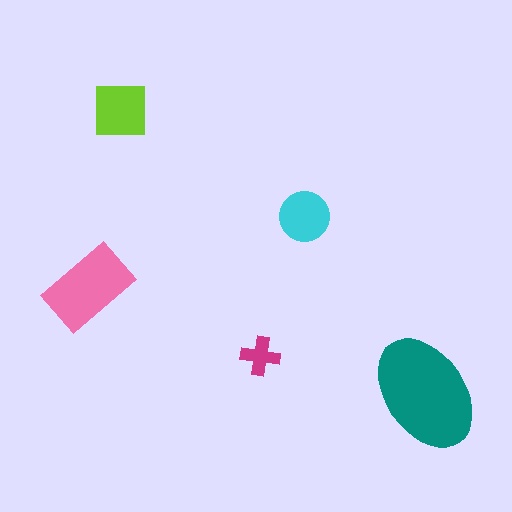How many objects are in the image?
There are 5 objects in the image.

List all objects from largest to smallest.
The teal ellipse, the pink rectangle, the lime square, the cyan circle, the magenta cross.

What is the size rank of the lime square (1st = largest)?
3rd.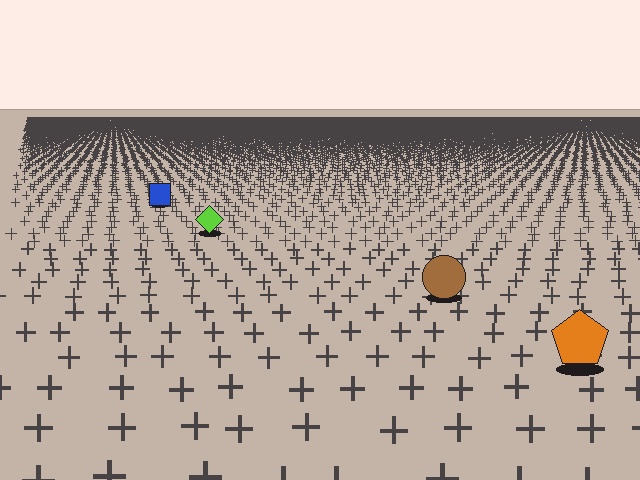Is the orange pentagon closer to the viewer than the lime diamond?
Yes. The orange pentagon is closer — you can tell from the texture gradient: the ground texture is coarser near it.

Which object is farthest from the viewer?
The blue square is farthest from the viewer. It appears smaller and the ground texture around it is denser.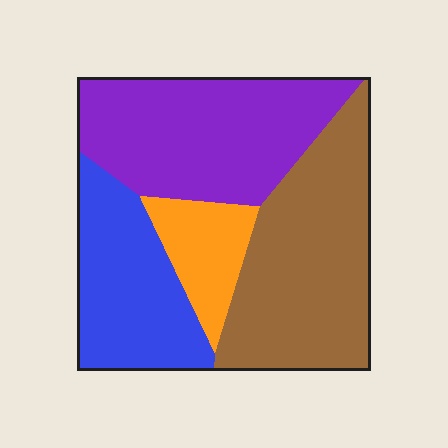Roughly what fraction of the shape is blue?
Blue covers 23% of the shape.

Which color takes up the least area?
Orange, at roughly 10%.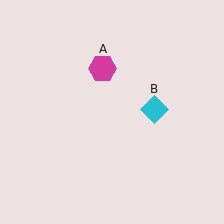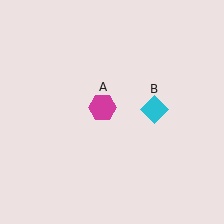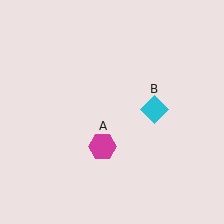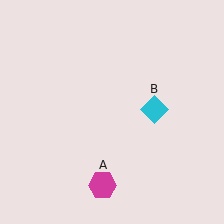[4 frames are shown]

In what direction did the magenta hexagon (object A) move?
The magenta hexagon (object A) moved down.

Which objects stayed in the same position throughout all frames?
Cyan diamond (object B) remained stationary.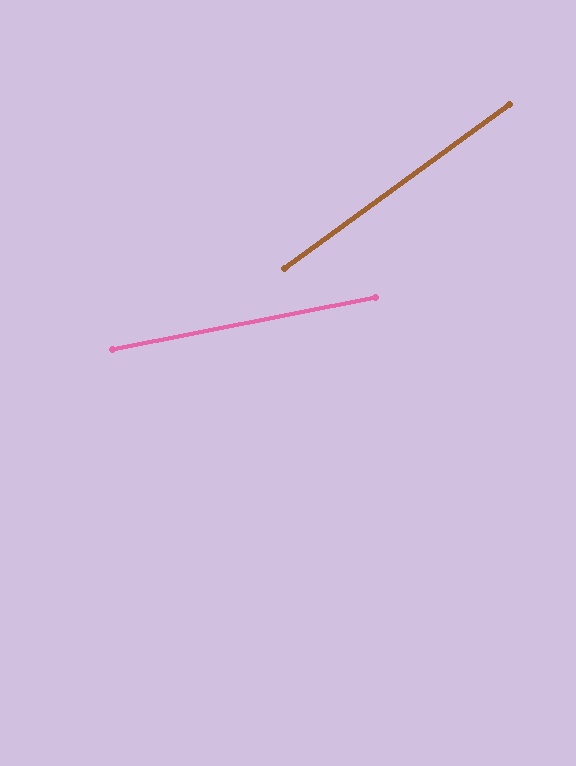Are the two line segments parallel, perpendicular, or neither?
Neither parallel nor perpendicular — they differ by about 25°.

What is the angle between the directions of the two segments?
Approximately 25 degrees.